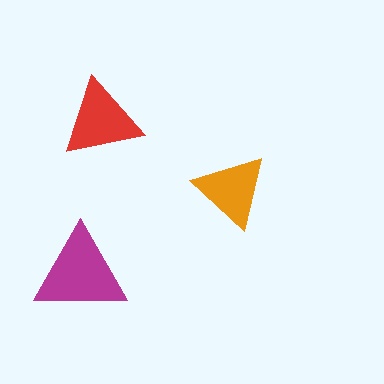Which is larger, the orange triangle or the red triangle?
The red one.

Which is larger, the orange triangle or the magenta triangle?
The magenta one.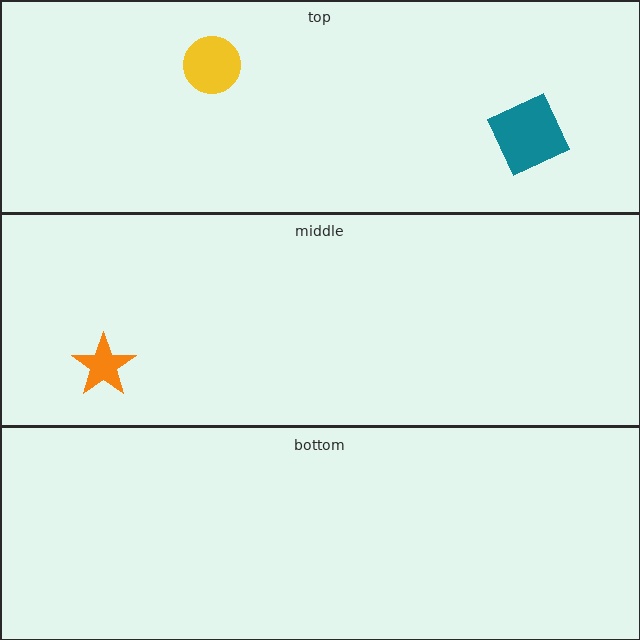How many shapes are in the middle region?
1.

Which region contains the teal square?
The top region.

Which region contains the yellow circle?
The top region.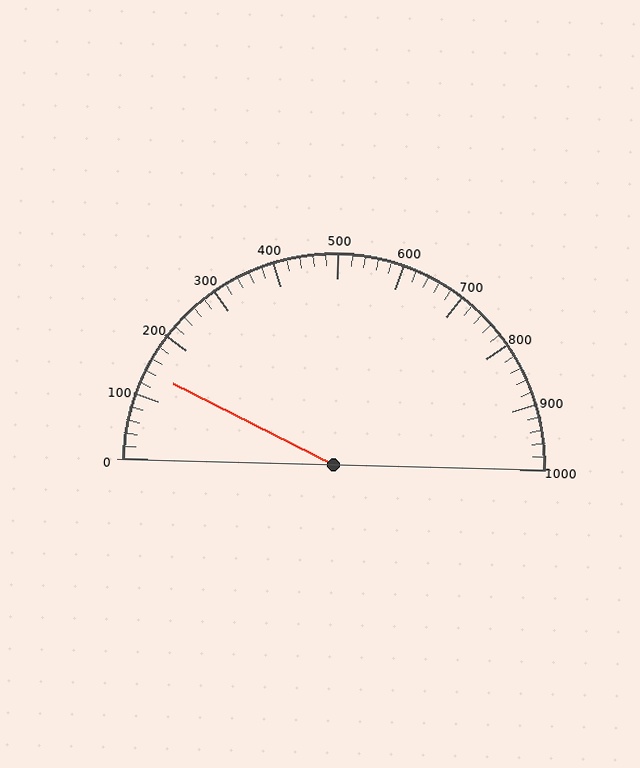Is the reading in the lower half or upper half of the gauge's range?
The reading is in the lower half of the range (0 to 1000).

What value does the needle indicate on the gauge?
The needle indicates approximately 140.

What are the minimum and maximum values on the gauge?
The gauge ranges from 0 to 1000.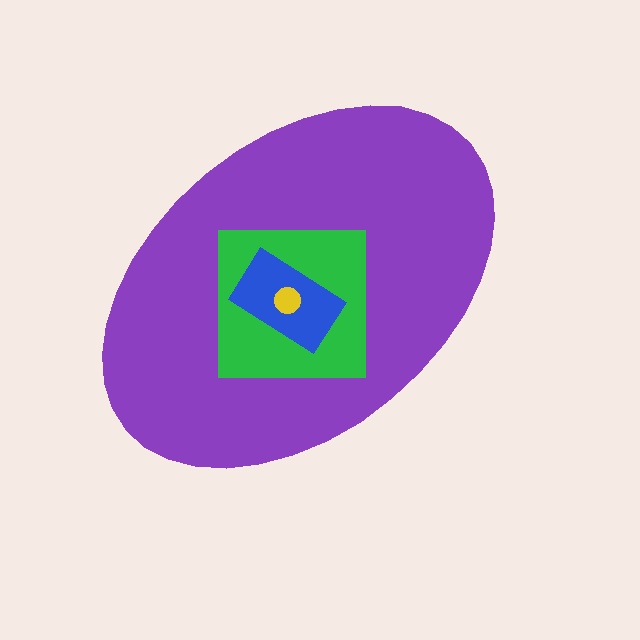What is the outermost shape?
The purple ellipse.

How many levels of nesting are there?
4.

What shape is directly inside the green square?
The blue rectangle.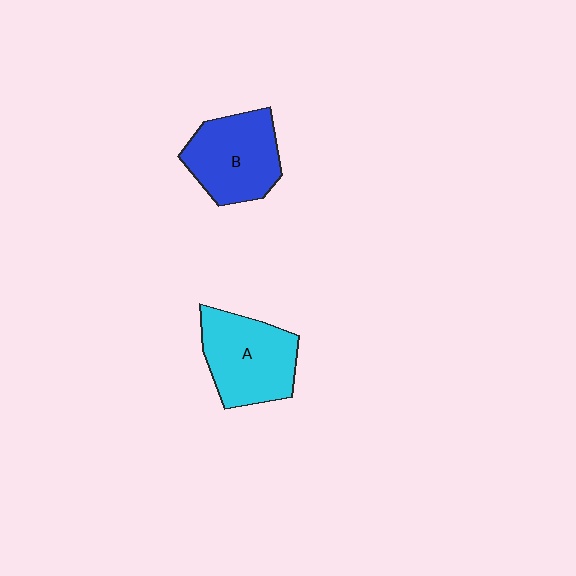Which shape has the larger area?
Shape A (cyan).